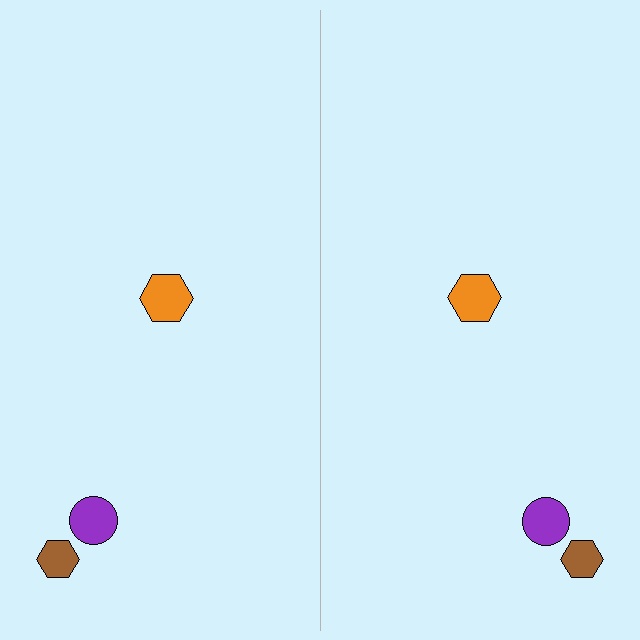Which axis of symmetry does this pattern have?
The pattern has a vertical axis of symmetry running through the center of the image.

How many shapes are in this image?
There are 6 shapes in this image.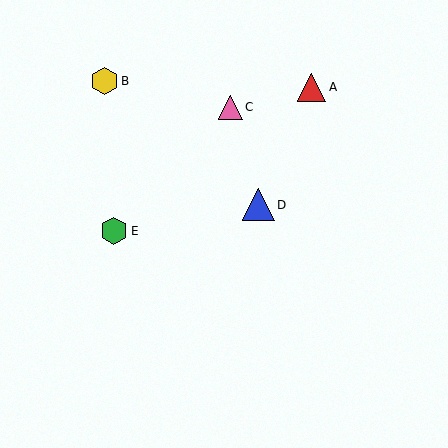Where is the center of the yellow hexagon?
The center of the yellow hexagon is at (104, 81).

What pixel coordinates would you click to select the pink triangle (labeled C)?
Click at (230, 107) to select the pink triangle C.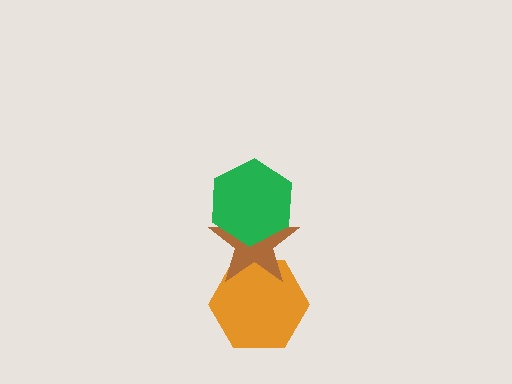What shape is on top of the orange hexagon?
The brown star is on top of the orange hexagon.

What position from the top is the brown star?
The brown star is 2nd from the top.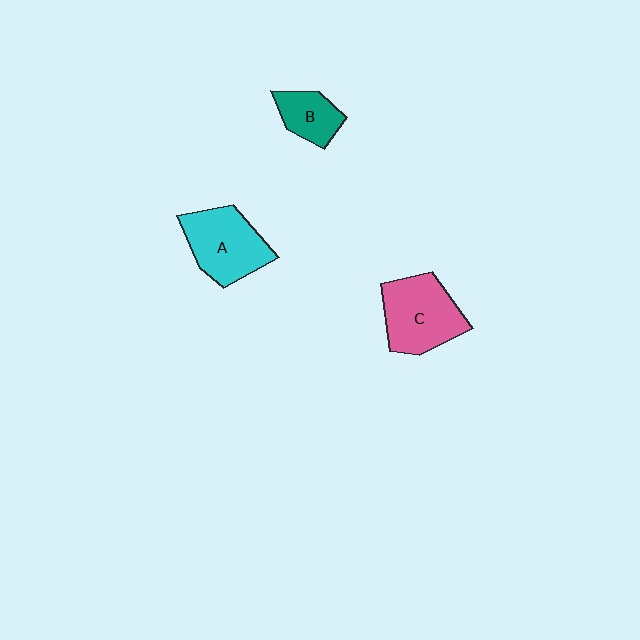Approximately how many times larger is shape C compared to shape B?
Approximately 1.9 times.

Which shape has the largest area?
Shape C (pink).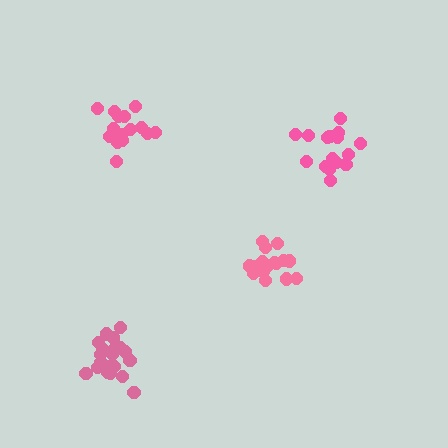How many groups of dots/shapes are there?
There are 4 groups.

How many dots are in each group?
Group 1: 18 dots, Group 2: 15 dots, Group 3: 17 dots, Group 4: 21 dots (71 total).